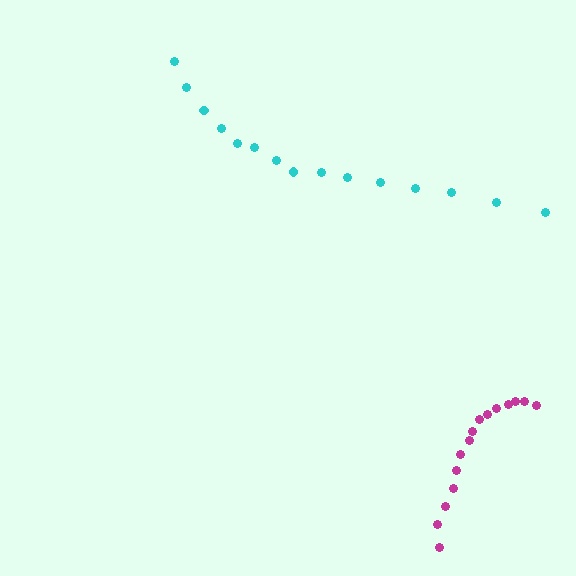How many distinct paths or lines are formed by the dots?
There are 2 distinct paths.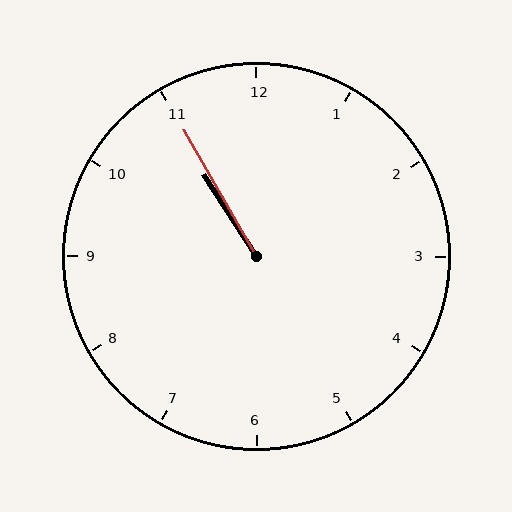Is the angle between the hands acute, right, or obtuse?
It is acute.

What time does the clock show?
10:55.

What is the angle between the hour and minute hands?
Approximately 2 degrees.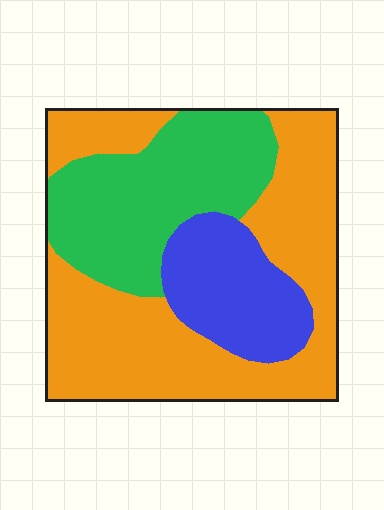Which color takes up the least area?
Blue, at roughly 20%.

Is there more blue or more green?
Green.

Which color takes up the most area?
Orange, at roughly 50%.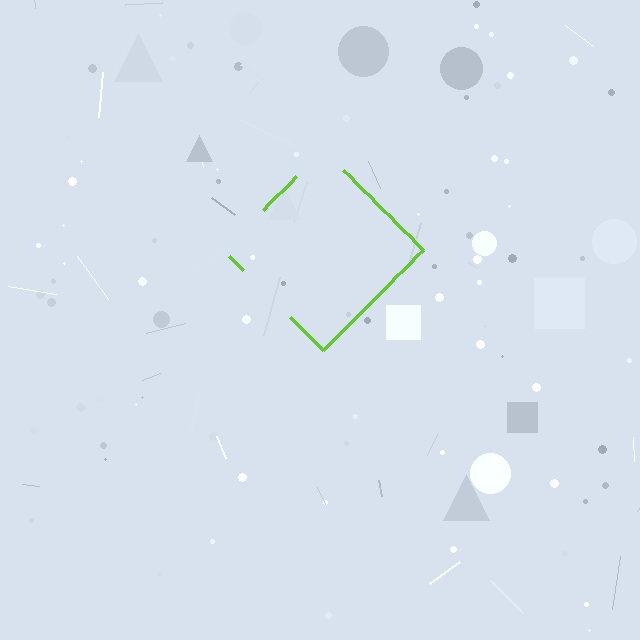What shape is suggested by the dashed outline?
The dashed outline suggests a diamond.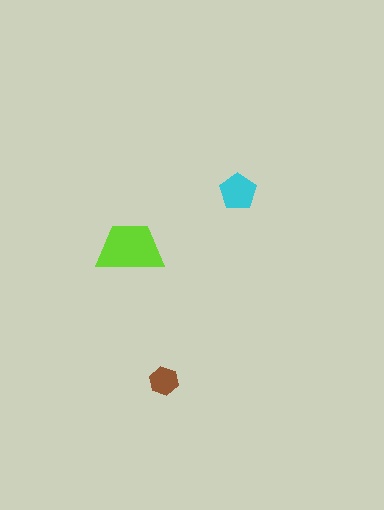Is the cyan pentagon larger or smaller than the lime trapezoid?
Smaller.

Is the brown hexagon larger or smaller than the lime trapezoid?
Smaller.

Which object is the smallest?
The brown hexagon.